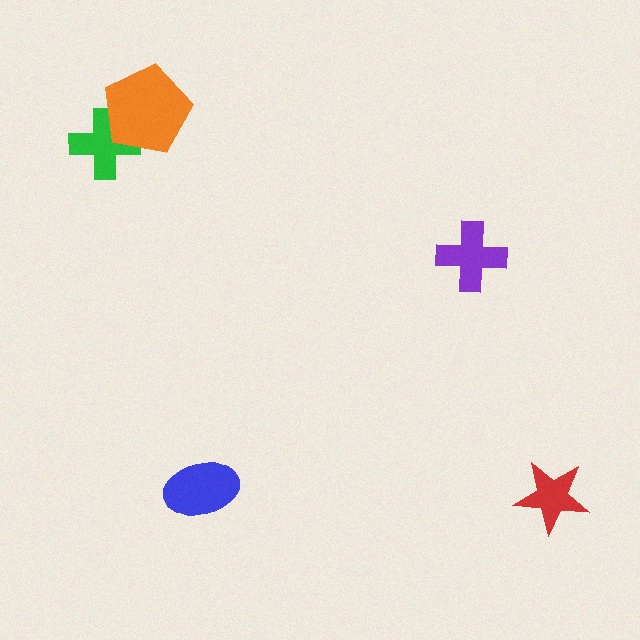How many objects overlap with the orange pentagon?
1 object overlaps with the orange pentagon.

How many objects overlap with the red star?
0 objects overlap with the red star.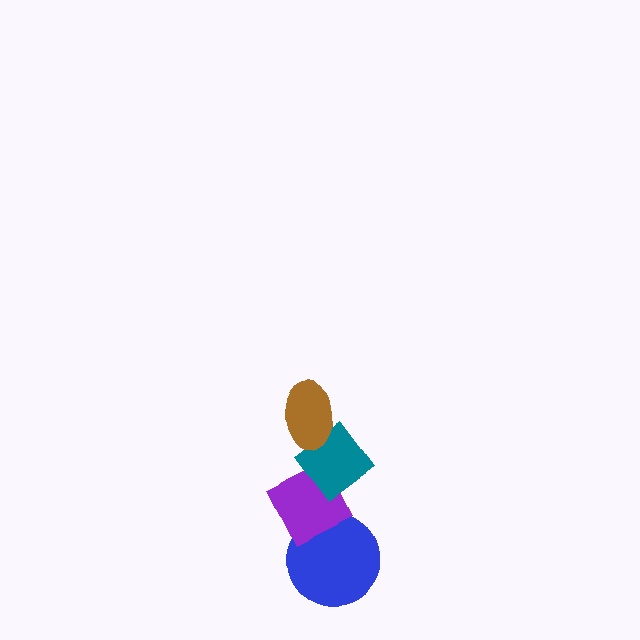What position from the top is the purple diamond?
The purple diamond is 3rd from the top.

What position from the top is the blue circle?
The blue circle is 4th from the top.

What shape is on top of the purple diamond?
The teal diamond is on top of the purple diamond.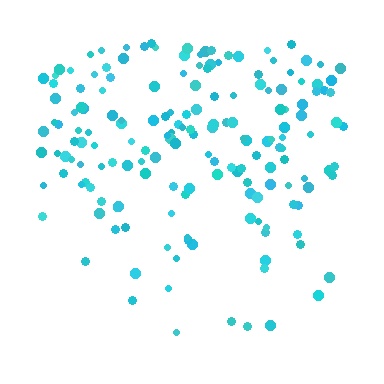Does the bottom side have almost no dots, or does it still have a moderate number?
Still a moderate number, just noticeably fewer than the top.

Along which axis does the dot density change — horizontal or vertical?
Vertical.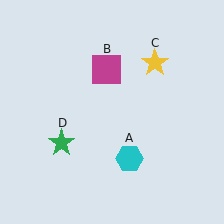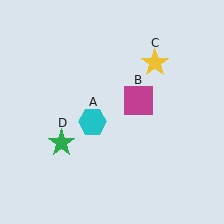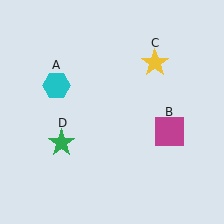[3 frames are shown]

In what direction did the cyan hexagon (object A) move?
The cyan hexagon (object A) moved up and to the left.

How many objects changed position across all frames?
2 objects changed position: cyan hexagon (object A), magenta square (object B).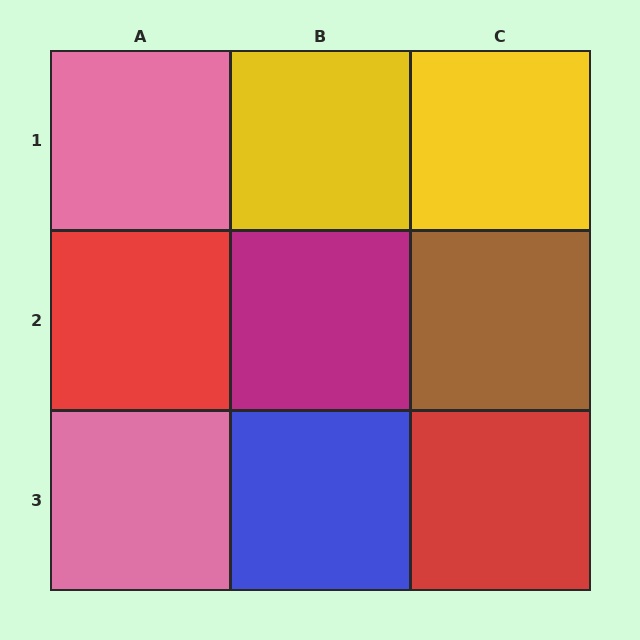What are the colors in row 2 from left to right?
Red, magenta, brown.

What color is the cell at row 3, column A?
Pink.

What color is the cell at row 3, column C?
Red.